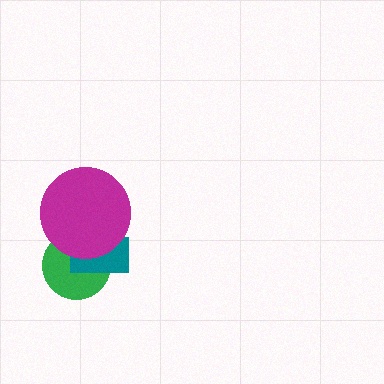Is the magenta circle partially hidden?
No, no other shape covers it.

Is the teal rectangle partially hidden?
Yes, it is partially covered by another shape.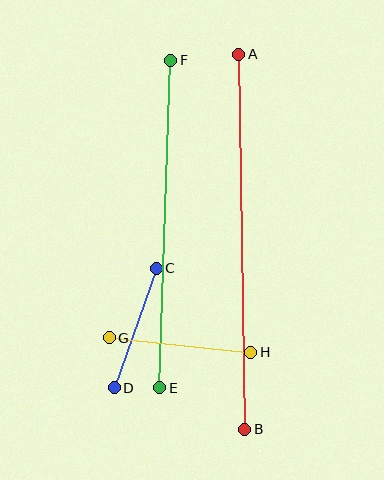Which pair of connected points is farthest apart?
Points A and B are farthest apart.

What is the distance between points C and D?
The distance is approximately 127 pixels.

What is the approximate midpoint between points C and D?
The midpoint is at approximately (135, 328) pixels.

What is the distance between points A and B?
The distance is approximately 375 pixels.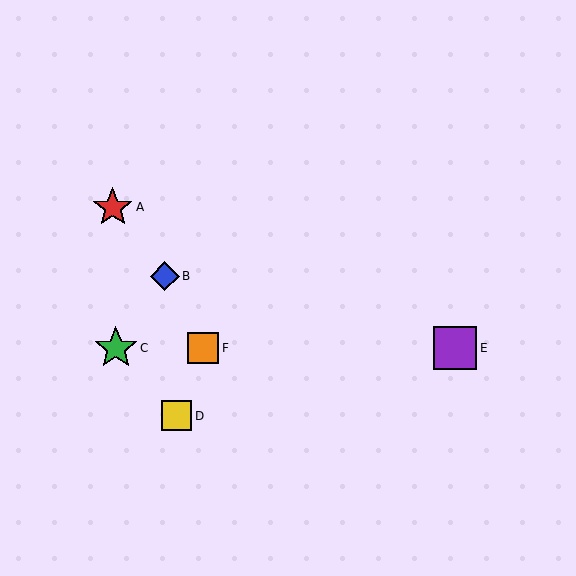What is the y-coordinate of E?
Object E is at y≈348.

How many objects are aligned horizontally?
3 objects (C, E, F) are aligned horizontally.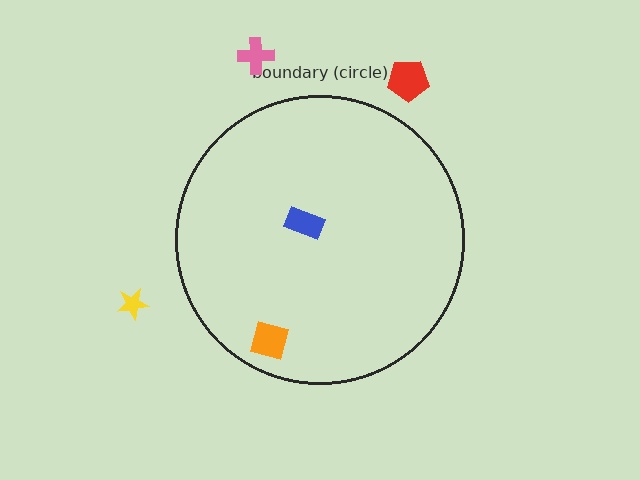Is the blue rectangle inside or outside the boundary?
Inside.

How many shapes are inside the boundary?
2 inside, 3 outside.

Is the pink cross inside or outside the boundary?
Outside.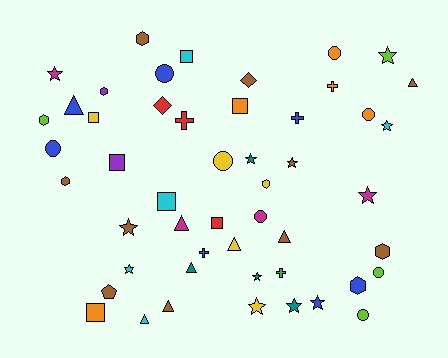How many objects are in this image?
There are 50 objects.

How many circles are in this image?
There are 8 circles.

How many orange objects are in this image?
There are 5 orange objects.